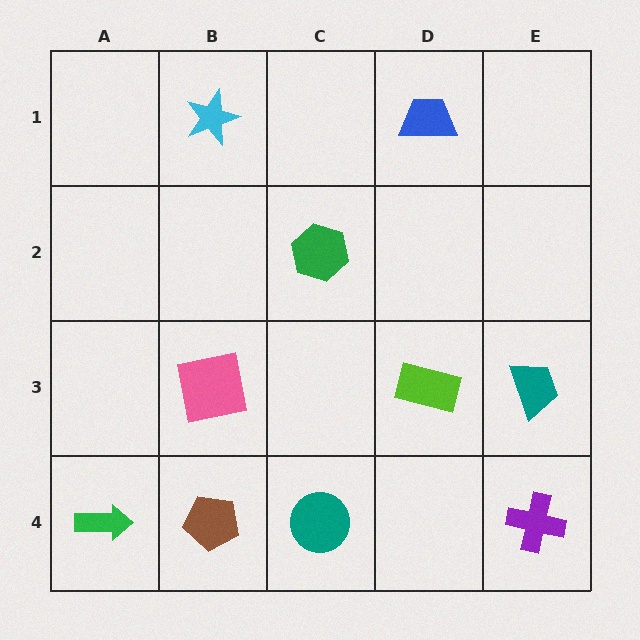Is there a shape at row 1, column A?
No, that cell is empty.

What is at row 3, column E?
A teal trapezoid.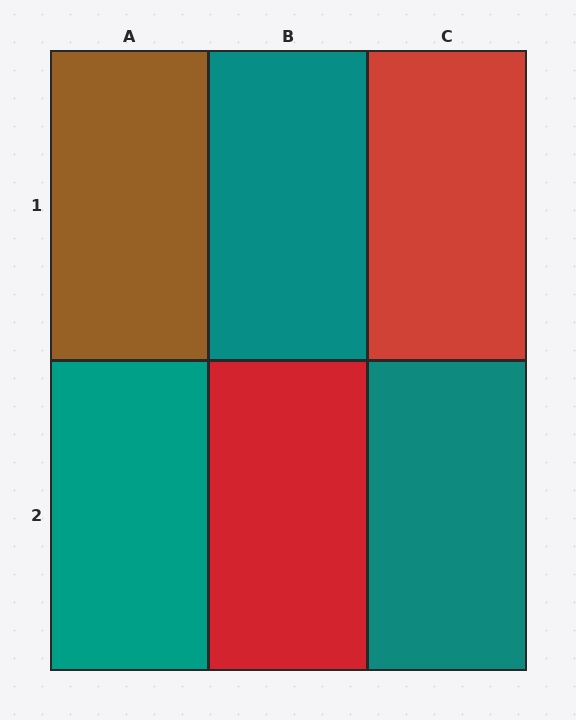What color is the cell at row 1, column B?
Teal.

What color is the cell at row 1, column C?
Red.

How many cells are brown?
1 cell is brown.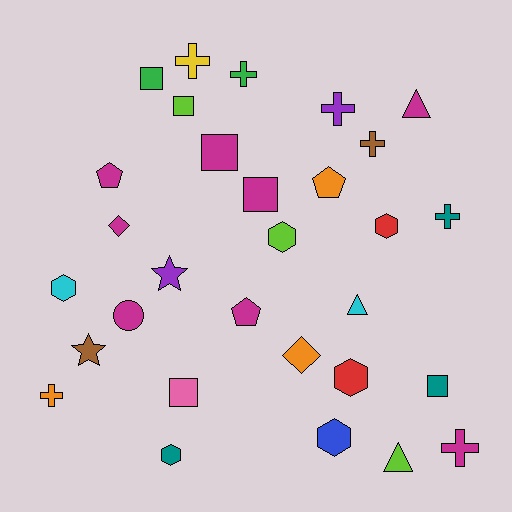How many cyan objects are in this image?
There are 2 cyan objects.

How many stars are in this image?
There are 2 stars.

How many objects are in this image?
There are 30 objects.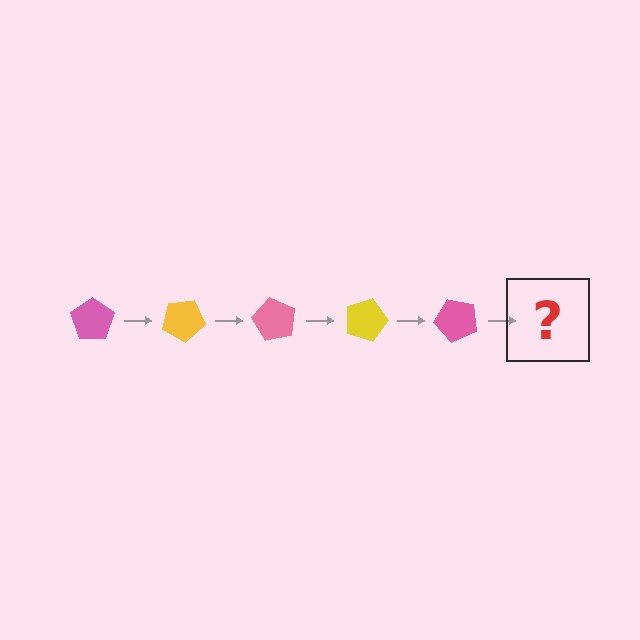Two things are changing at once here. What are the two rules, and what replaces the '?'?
The two rules are that it rotates 30 degrees each step and the color cycles through pink and yellow. The '?' should be a yellow pentagon, rotated 150 degrees from the start.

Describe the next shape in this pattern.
It should be a yellow pentagon, rotated 150 degrees from the start.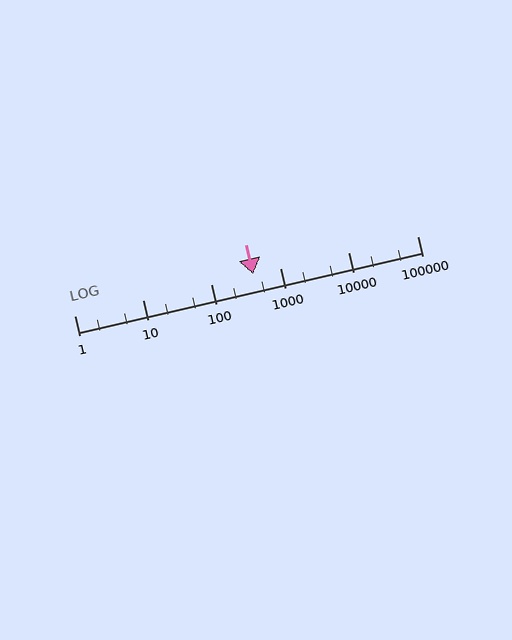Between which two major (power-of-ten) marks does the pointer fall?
The pointer is between 100 and 1000.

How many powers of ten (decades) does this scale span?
The scale spans 5 decades, from 1 to 100000.